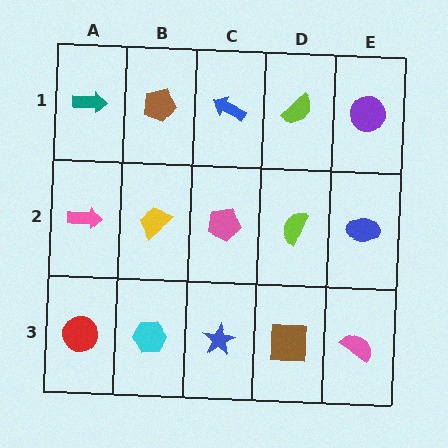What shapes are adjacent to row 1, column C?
A pink pentagon (row 2, column C), a brown pentagon (row 1, column B), a lime semicircle (row 1, column D).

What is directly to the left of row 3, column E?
A brown square.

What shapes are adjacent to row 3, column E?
A blue ellipse (row 2, column E), a brown square (row 3, column D).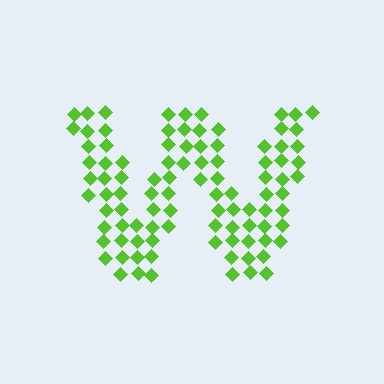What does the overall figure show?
The overall figure shows the letter W.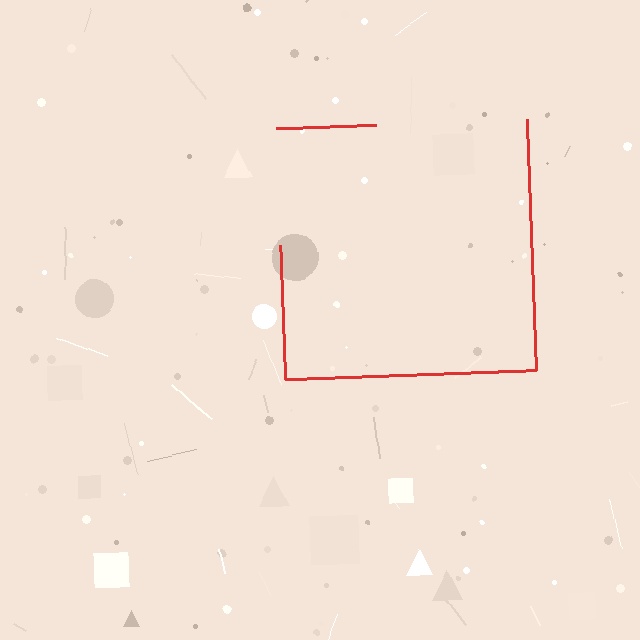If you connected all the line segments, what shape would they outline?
They would outline a square.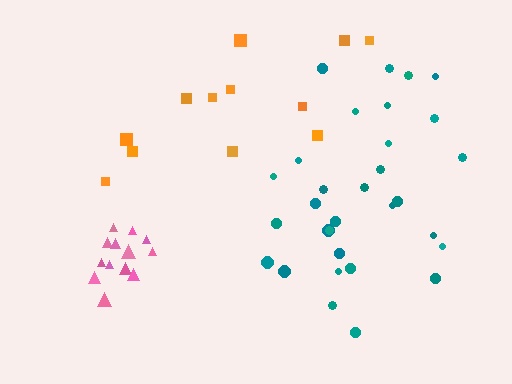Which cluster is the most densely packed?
Pink.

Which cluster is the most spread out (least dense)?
Orange.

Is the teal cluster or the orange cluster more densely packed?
Teal.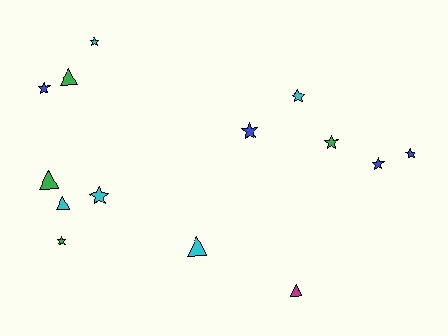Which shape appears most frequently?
Star, with 9 objects.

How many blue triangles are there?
There are no blue triangles.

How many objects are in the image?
There are 14 objects.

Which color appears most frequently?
Cyan, with 5 objects.